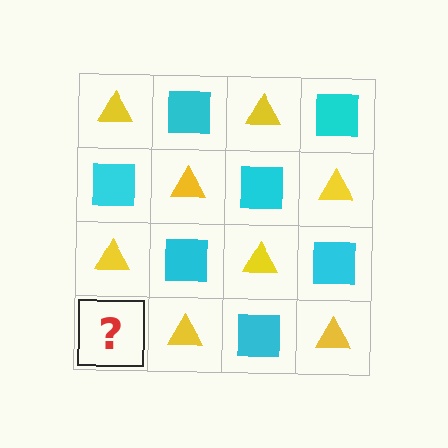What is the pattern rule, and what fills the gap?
The rule is that it alternates yellow triangle and cyan square in a checkerboard pattern. The gap should be filled with a cyan square.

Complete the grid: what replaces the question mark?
The question mark should be replaced with a cyan square.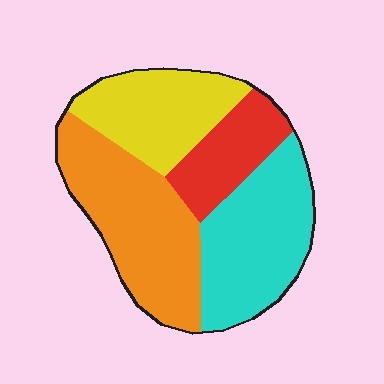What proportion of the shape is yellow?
Yellow covers around 20% of the shape.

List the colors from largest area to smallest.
From largest to smallest: orange, cyan, yellow, red.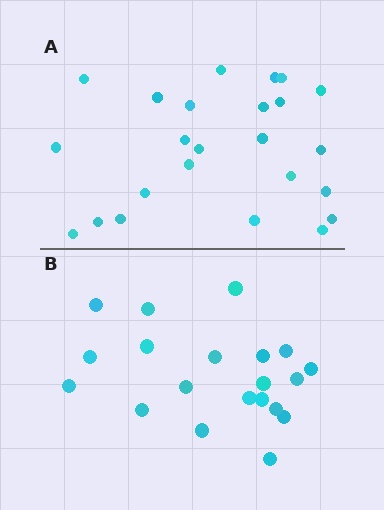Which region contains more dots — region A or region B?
Region A (the top region) has more dots.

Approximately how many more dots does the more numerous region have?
Region A has about 4 more dots than region B.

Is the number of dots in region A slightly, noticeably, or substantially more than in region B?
Region A has only slightly more — the two regions are fairly close. The ratio is roughly 1.2 to 1.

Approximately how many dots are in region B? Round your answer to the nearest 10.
About 20 dots.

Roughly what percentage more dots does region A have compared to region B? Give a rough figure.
About 20% more.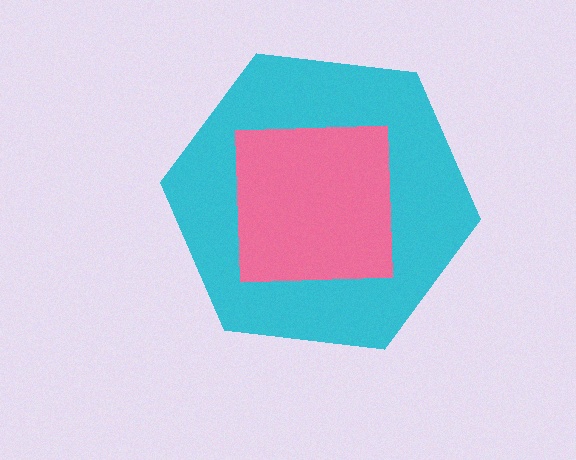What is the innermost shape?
The pink square.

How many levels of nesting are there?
2.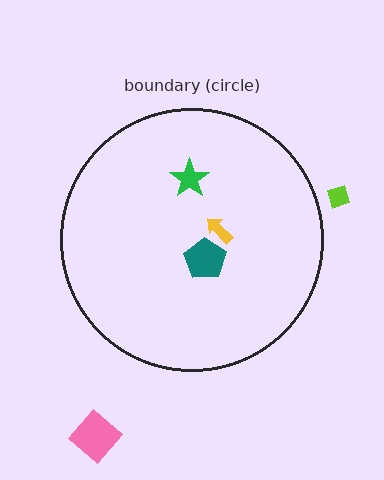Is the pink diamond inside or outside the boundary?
Outside.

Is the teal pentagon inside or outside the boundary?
Inside.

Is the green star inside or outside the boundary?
Inside.